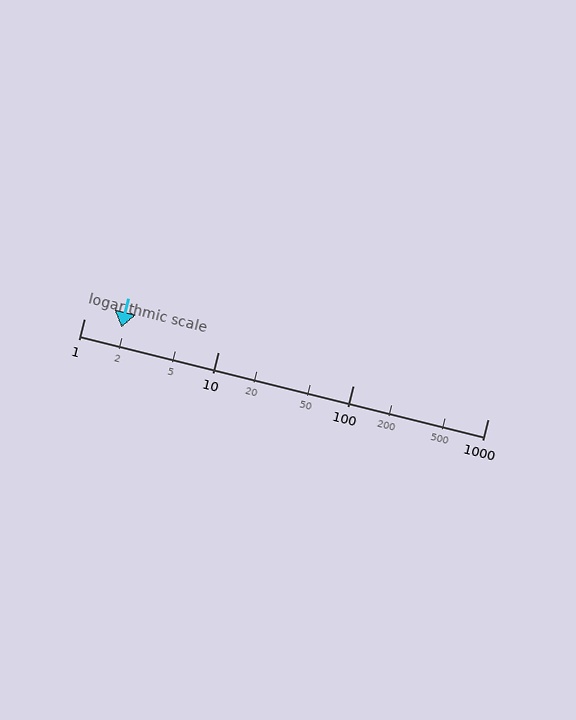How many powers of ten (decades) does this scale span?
The scale spans 3 decades, from 1 to 1000.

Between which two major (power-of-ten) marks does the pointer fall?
The pointer is between 1 and 10.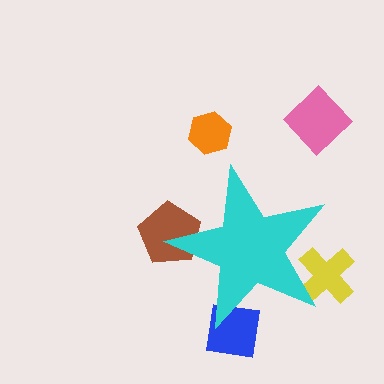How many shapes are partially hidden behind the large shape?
3 shapes are partially hidden.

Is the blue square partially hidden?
Yes, the blue square is partially hidden behind the cyan star.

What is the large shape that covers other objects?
A cyan star.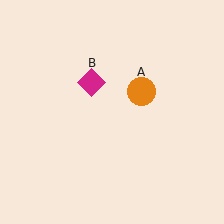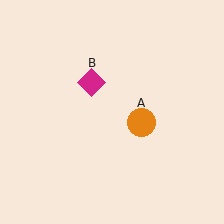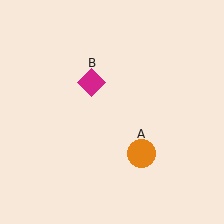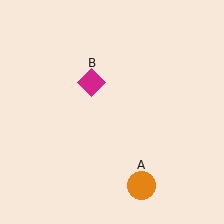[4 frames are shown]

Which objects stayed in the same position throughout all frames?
Magenta diamond (object B) remained stationary.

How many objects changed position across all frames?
1 object changed position: orange circle (object A).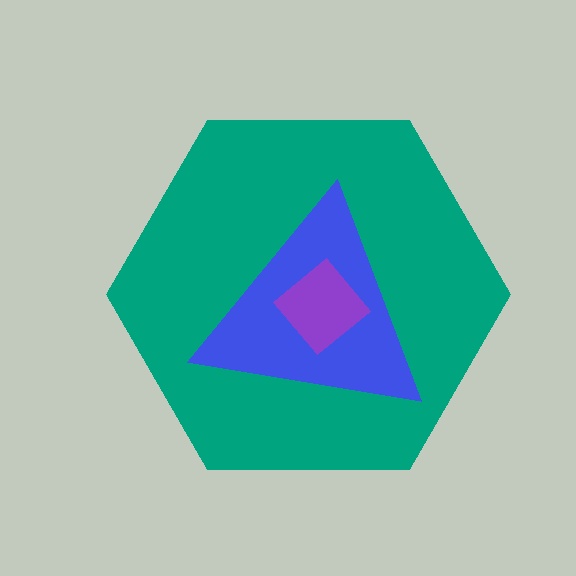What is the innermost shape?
The purple diamond.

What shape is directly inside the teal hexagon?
The blue triangle.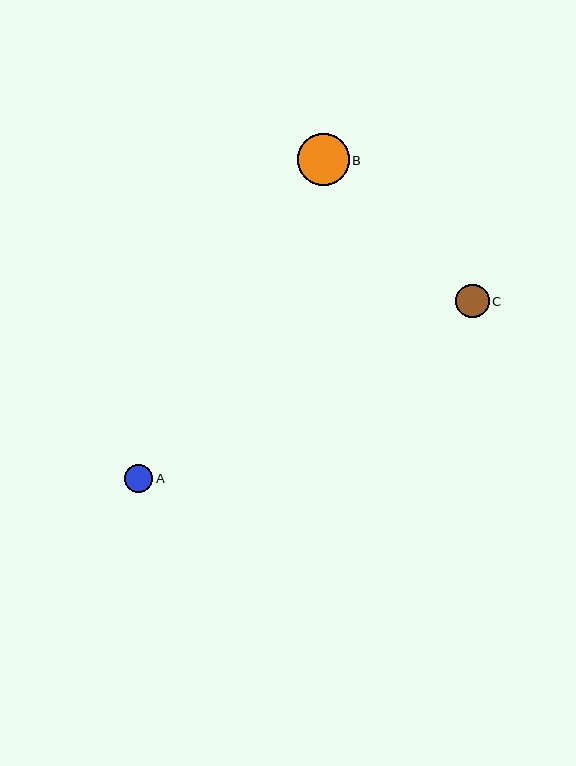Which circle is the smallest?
Circle A is the smallest with a size of approximately 28 pixels.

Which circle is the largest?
Circle B is the largest with a size of approximately 52 pixels.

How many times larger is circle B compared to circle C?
Circle B is approximately 1.6 times the size of circle C.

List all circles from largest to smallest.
From largest to smallest: B, C, A.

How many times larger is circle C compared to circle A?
Circle C is approximately 1.2 times the size of circle A.